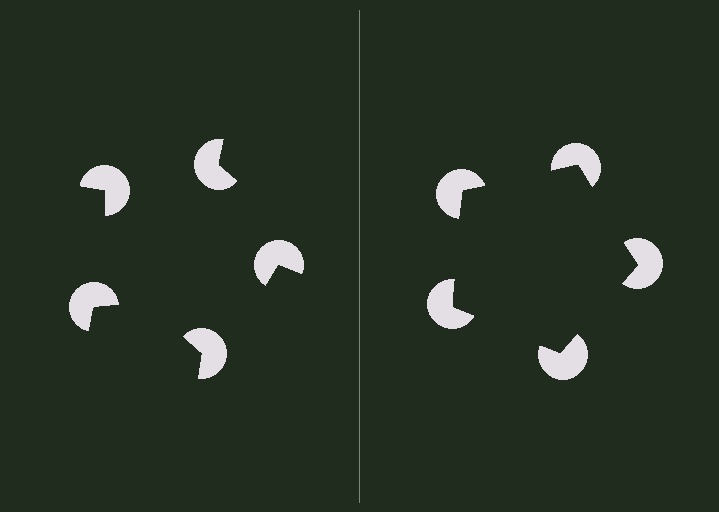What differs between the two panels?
The pac-man discs are positioned identically on both sides; only the wedge orientations differ. On the right they align to a pentagon; on the left they are misaligned.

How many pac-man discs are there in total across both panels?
10 — 5 on each side.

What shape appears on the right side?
An illusory pentagon.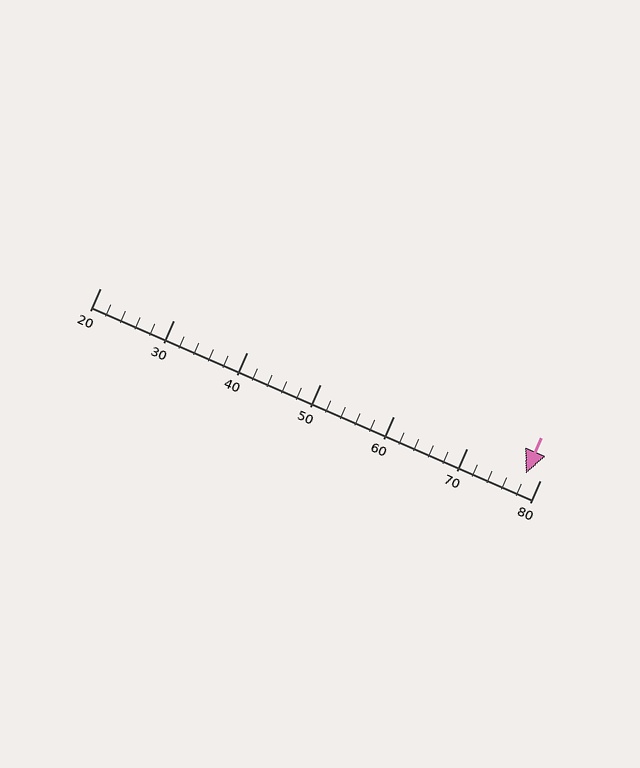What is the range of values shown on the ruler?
The ruler shows values from 20 to 80.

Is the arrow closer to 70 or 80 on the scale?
The arrow is closer to 80.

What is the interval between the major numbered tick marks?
The major tick marks are spaced 10 units apart.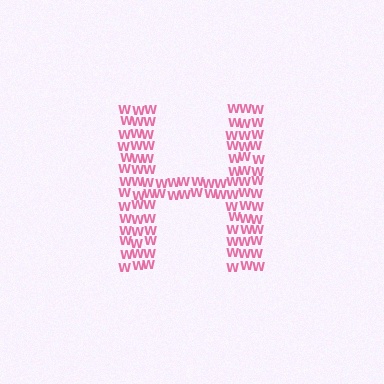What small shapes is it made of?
It is made of small letter W's.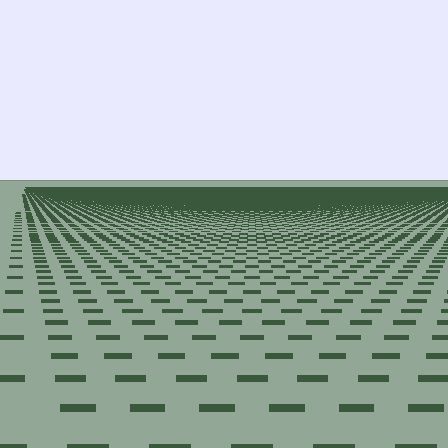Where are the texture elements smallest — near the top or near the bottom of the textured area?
Near the top.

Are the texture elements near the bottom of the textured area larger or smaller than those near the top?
Larger. Near the bottom, elements are closer to the viewer and appear at a bigger on-screen size.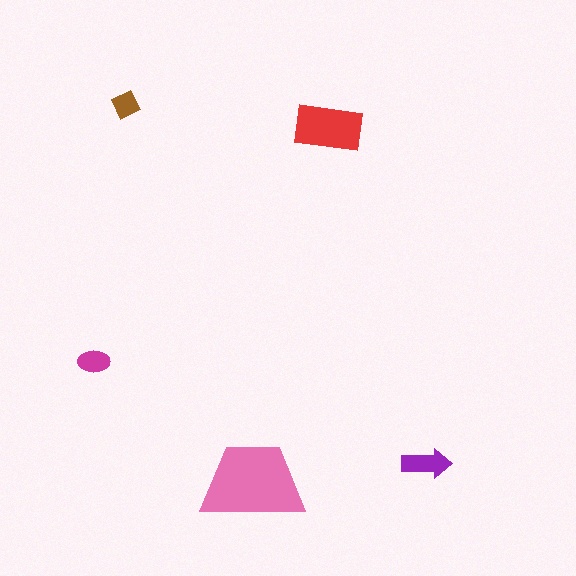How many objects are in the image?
There are 5 objects in the image.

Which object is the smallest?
The brown diamond.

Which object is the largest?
The pink trapezoid.